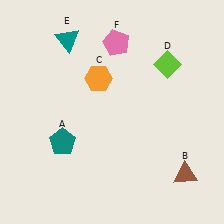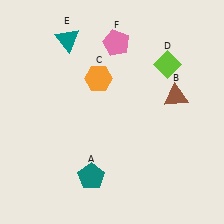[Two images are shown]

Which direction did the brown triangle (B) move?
The brown triangle (B) moved up.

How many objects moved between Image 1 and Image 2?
2 objects moved between the two images.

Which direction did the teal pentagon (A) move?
The teal pentagon (A) moved down.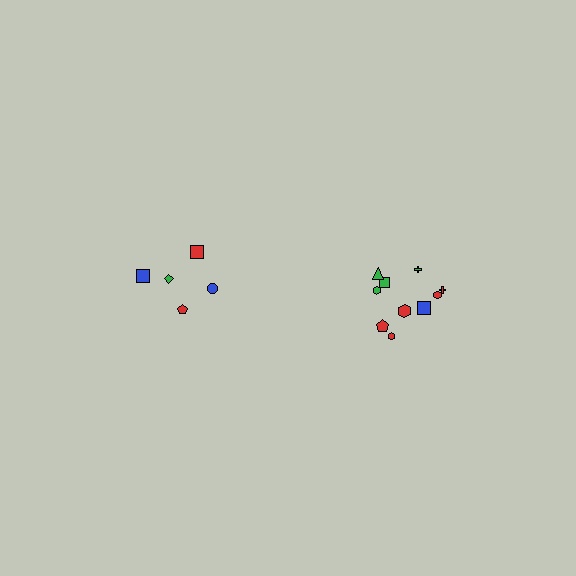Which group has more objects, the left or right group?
The right group.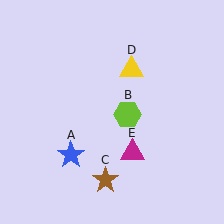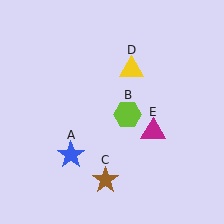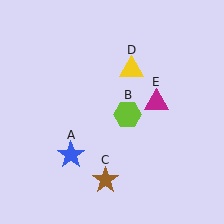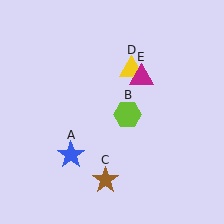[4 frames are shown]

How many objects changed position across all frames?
1 object changed position: magenta triangle (object E).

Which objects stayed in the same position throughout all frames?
Blue star (object A) and lime hexagon (object B) and brown star (object C) and yellow triangle (object D) remained stationary.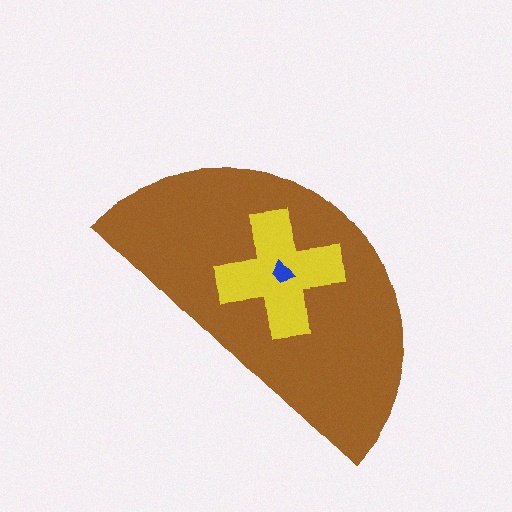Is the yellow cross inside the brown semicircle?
Yes.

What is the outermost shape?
The brown semicircle.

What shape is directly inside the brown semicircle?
The yellow cross.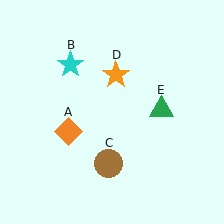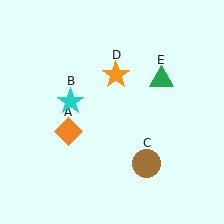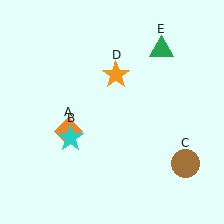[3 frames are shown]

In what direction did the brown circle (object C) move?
The brown circle (object C) moved right.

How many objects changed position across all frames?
3 objects changed position: cyan star (object B), brown circle (object C), green triangle (object E).